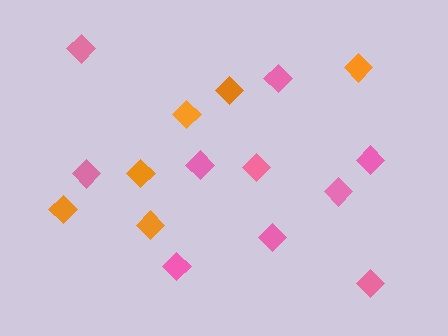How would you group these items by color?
There are 2 groups: one group of orange diamonds (6) and one group of pink diamonds (10).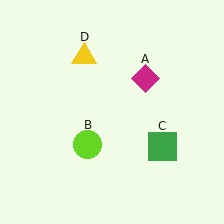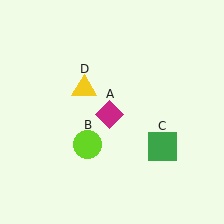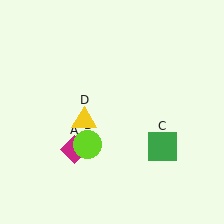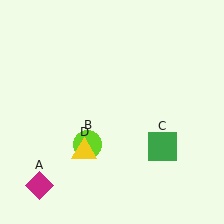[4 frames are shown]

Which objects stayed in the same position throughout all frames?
Lime circle (object B) and green square (object C) remained stationary.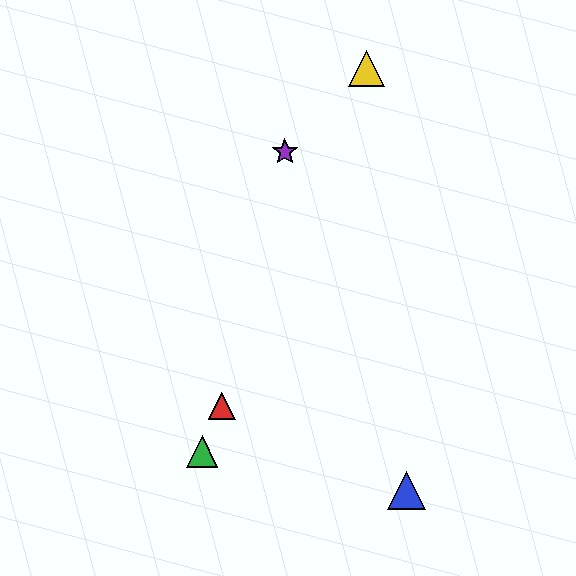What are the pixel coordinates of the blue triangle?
The blue triangle is at (407, 490).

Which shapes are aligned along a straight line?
The red triangle, the green triangle, the yellow triangle are aligned along a straight line.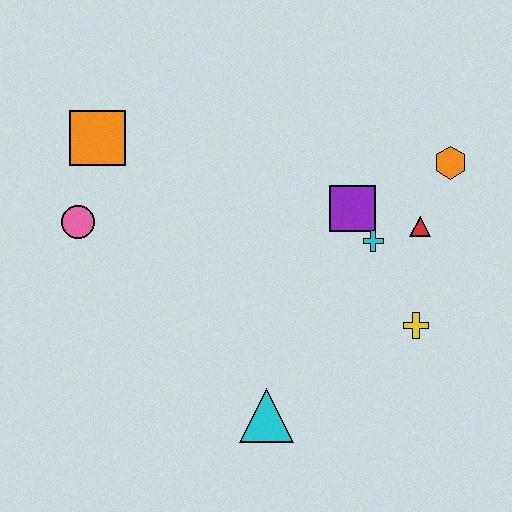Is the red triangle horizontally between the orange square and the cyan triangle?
No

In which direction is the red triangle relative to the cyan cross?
The red triangle is to the right of the cyan cross.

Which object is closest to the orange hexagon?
The red triangle is closest to the orange hexagon.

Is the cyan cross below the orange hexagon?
Yes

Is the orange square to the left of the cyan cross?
Yes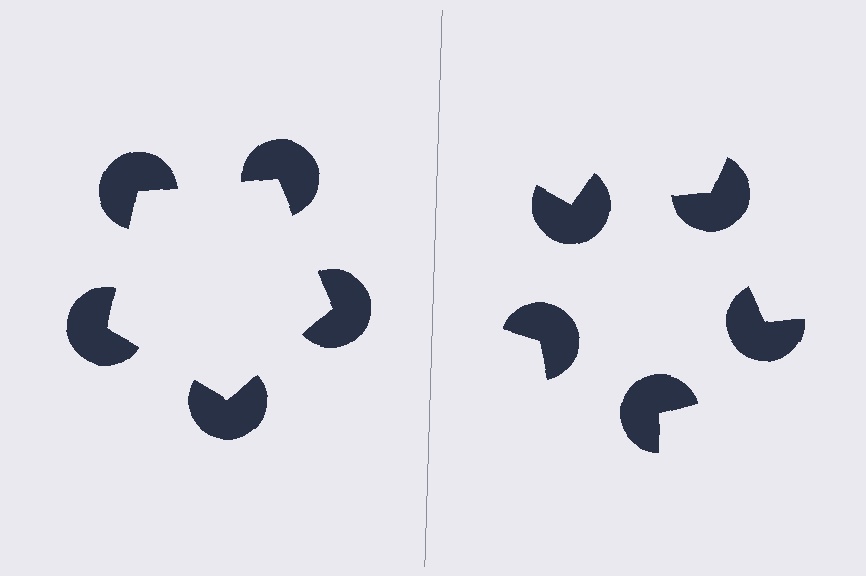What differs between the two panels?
The pac-man discs are positioned identically on both sides; only the wedge orientations differ. On the left they align to a pentagon; on the right they are misaligned.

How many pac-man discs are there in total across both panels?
10 — 5 on each side.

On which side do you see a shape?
An illusory pentagon appears on the left side. On the right side the wedge cuts are rotated, so no coherent shape forms.